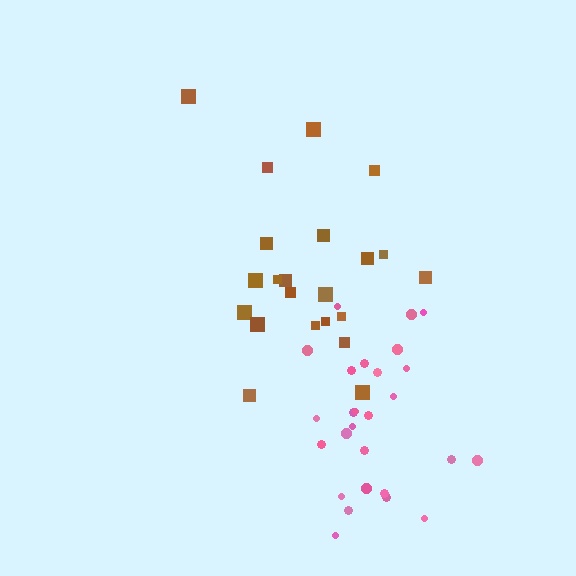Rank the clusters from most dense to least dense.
pink, brown.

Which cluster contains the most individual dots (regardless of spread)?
Pink (27).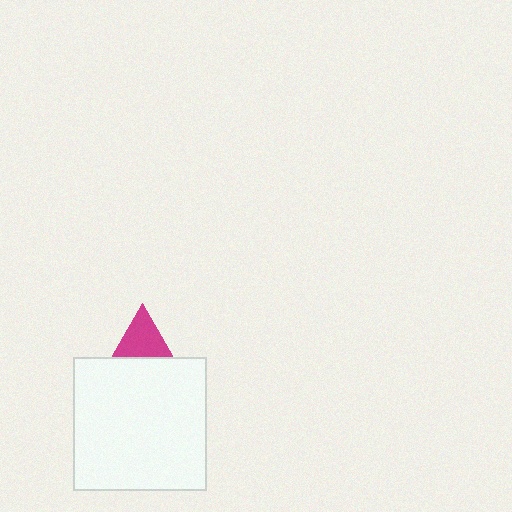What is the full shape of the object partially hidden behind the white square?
The partially hidden object is a magenta triangle.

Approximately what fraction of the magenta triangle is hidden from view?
Roughly 54% of the magenta triangle is hidden behind the white square.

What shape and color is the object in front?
The object in front is a white square.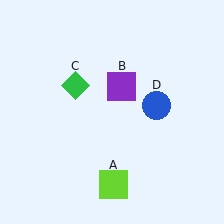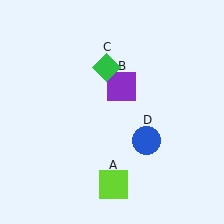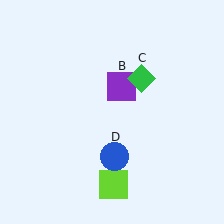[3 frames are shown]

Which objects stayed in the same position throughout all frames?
Lime square (object A) and purple square (object B) remained stationary.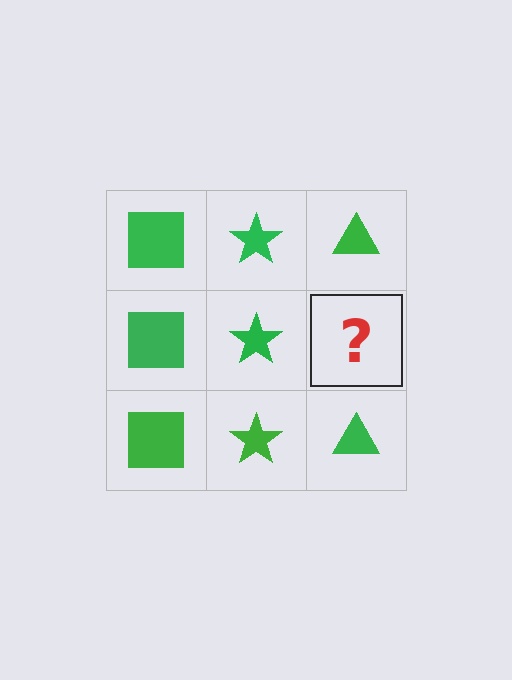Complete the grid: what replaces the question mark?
The question mark should be replaced with a green triangle.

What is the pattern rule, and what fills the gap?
The rule is that each column has a consistent shape. The gap should be filled with a green triangle.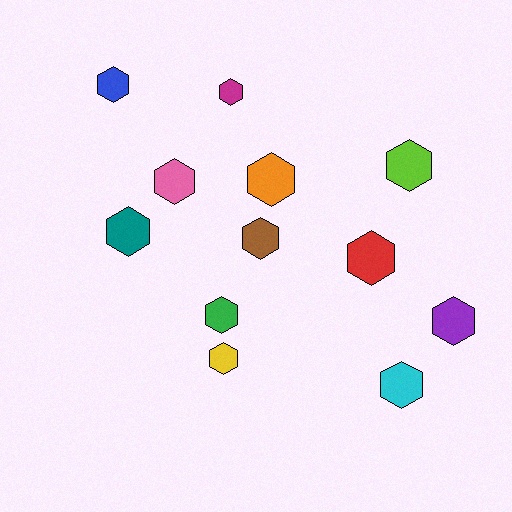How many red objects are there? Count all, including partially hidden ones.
There is 1 red object.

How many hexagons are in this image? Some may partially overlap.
There are 12 hexagons.